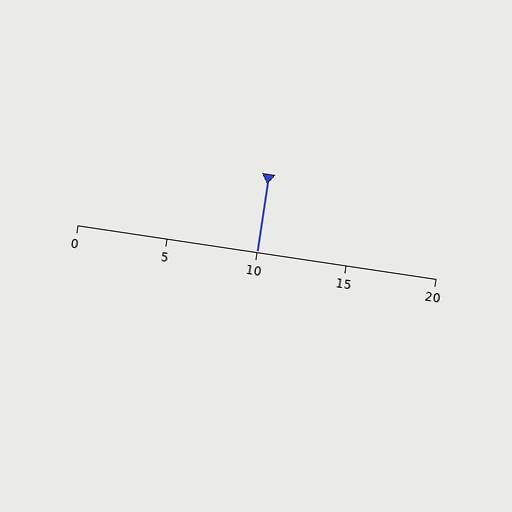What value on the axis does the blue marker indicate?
The marker indicates approximately 10.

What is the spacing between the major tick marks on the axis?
The major ticks are spaced 5 apart.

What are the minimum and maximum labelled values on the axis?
The axis runs from 0 to 20.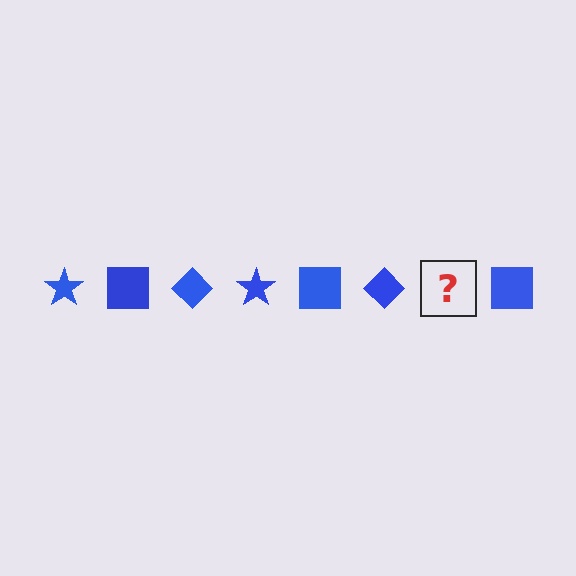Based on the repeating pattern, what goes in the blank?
The blank should be a blue star.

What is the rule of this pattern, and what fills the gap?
The rule is that the pattern cycles through star, square, diamond shapes in blue. The gap should be filled with a blue star.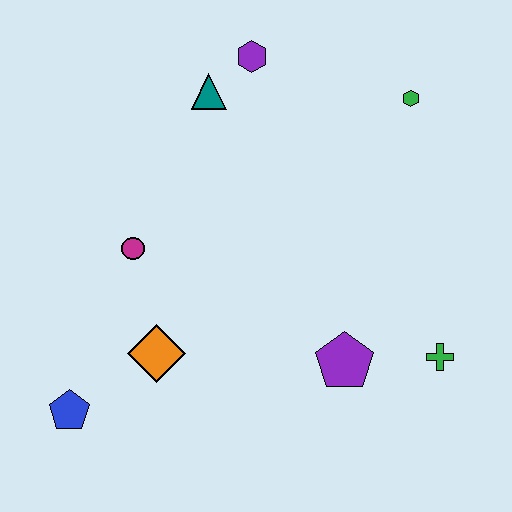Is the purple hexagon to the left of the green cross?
Yes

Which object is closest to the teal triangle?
The purple hexagon is closest to the teal triangle.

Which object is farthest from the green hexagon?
The blue pentagon is farthest from the green hexagon.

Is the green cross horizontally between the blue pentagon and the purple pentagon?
No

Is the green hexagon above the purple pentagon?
Yes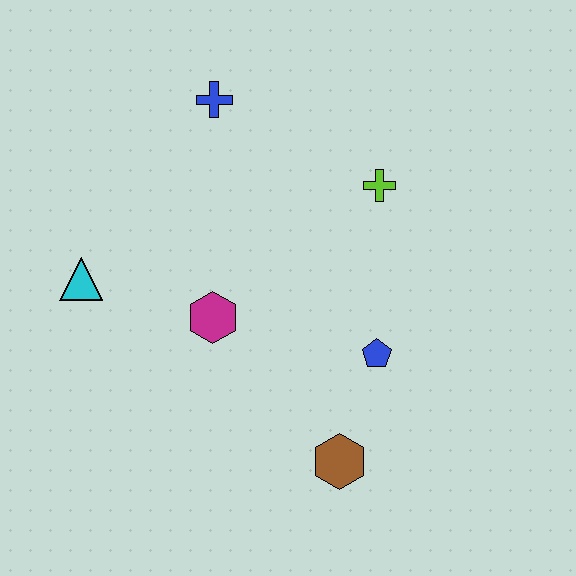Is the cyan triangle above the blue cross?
No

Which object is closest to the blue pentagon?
The brown hexagon is closest to the blue pentagon.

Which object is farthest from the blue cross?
The brown hexagon is farthest from the blue cross.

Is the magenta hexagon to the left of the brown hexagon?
Yes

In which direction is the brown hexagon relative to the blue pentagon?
The brown hexagon is below the blue pentagon.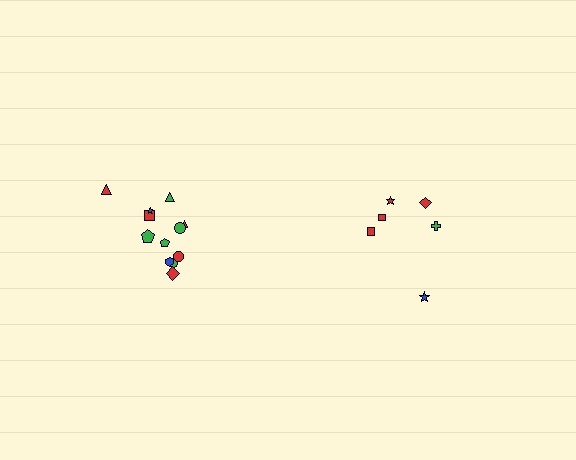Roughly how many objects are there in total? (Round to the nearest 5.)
Roughly 20 objects in total.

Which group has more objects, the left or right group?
The left group.